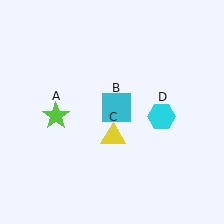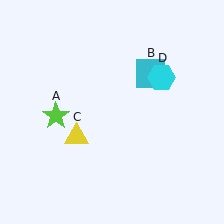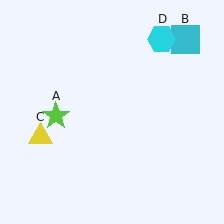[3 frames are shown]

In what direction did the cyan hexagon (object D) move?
The cyan hexagon (object D) moved up.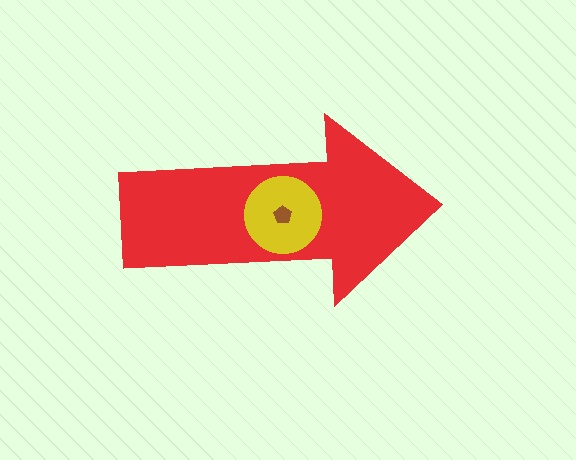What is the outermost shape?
The red arrow.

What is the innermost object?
The brown pentagon.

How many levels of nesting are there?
3.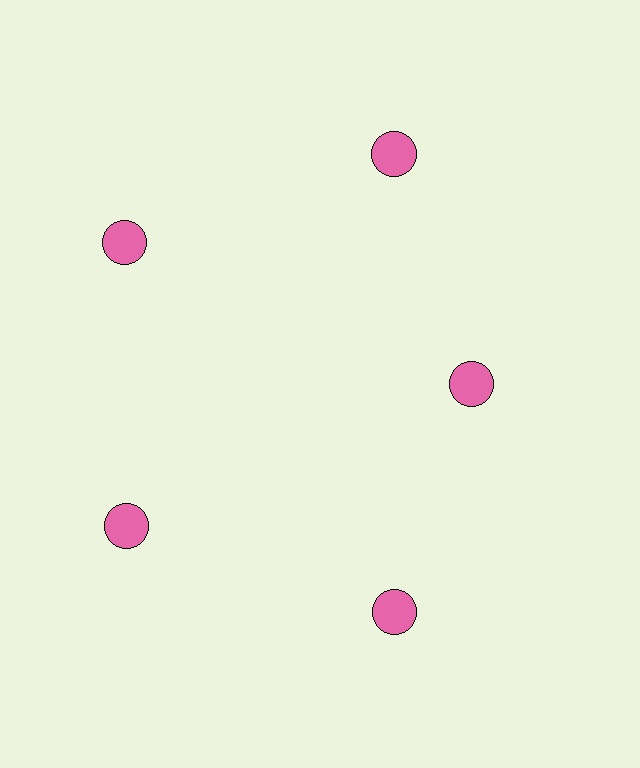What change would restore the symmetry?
The symmetry would be restored by moving it outward, back onto the ring so that all 5 circles sit at equal angles and equal distance from the center.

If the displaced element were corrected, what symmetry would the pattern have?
It would have 5-fold rotational symmetry — the pattern would map onto itself every 72 degrees.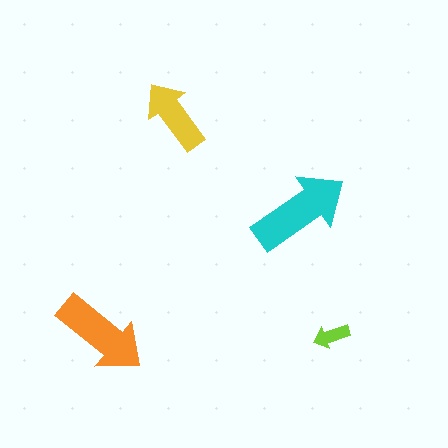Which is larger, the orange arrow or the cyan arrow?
The cyan one.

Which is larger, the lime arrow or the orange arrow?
The orange one.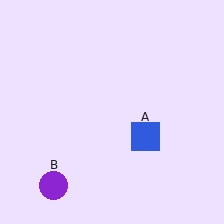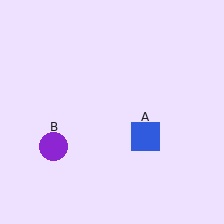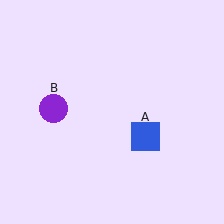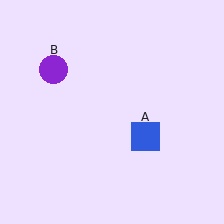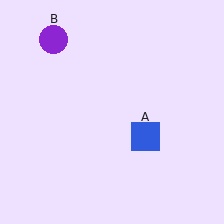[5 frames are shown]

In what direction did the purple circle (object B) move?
The purple circle (object B) moved up.